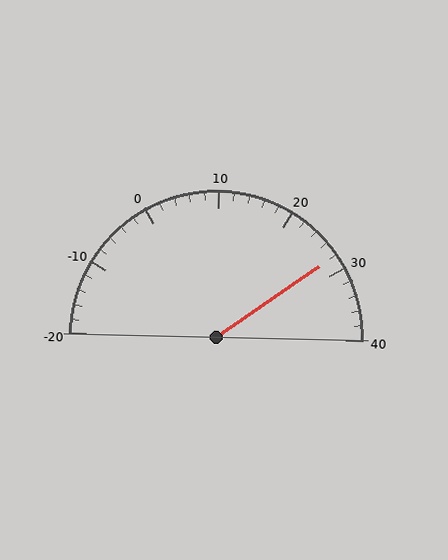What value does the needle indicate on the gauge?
The needle indicates approximately 28.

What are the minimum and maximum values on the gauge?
The gauge ranges from -20 to 40.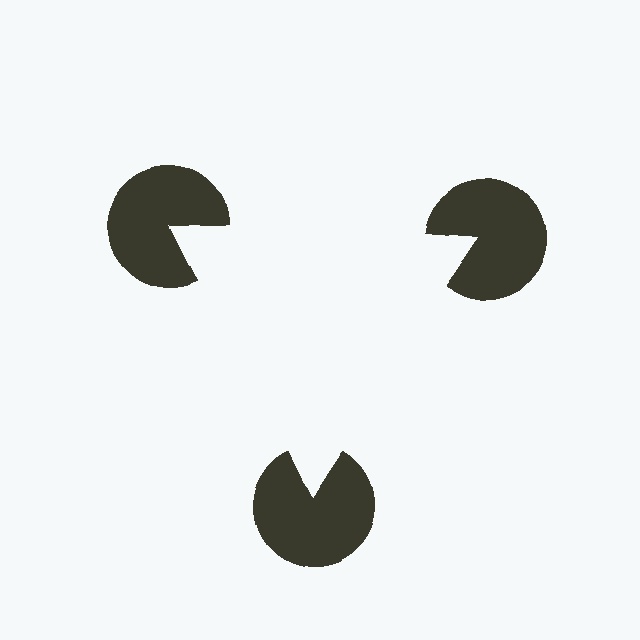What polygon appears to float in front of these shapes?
An illusory triangle — its edges are inferred from the aligned wedge cuts in the pac-man discs, not physically drawn.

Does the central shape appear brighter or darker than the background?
It typically appears slightly brighter than the background, even though no actual brightness change is drawn.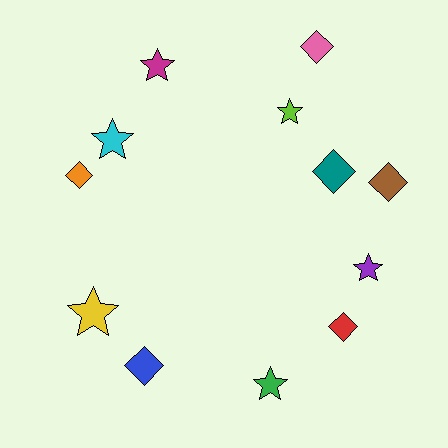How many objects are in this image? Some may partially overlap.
There are 12 objects.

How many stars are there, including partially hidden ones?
There are 6 stars.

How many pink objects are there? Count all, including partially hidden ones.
There is 1 pink object.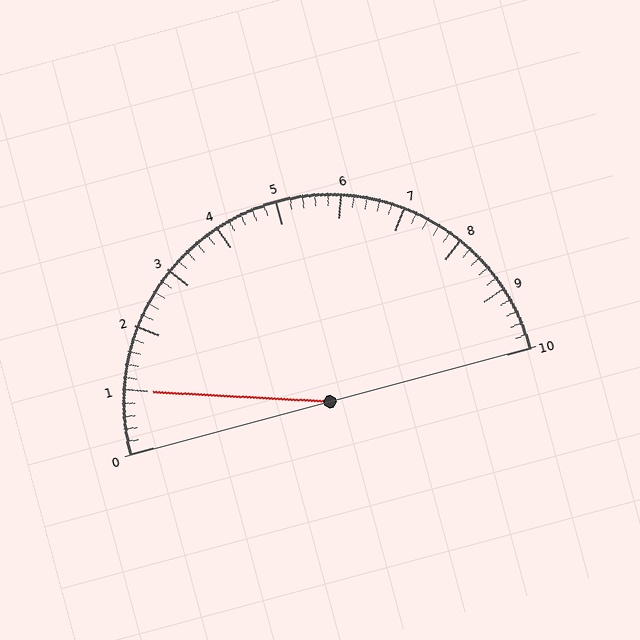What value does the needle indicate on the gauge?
The needle indicates approximately 1.0.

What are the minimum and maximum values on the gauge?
The gauge ranges from 0 to 10.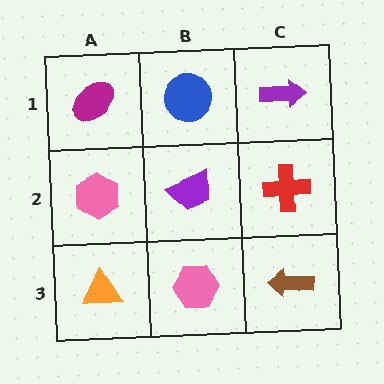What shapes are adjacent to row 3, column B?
A purple trapezoid (row 2, column B), an orange triangle (row 3, column A), a brown arrow (row 3, column C).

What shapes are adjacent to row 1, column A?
A pink hexagon (row 2, column A), a blue circle (row 1, column B).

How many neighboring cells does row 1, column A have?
2.